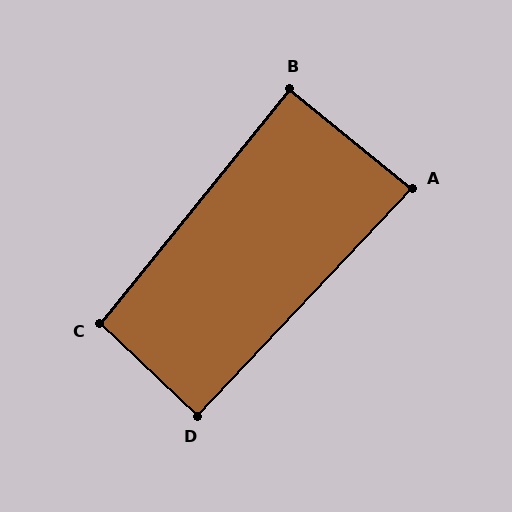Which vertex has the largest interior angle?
C, at approximately 94 degrees.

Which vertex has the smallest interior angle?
A, at approximately 86 degrees.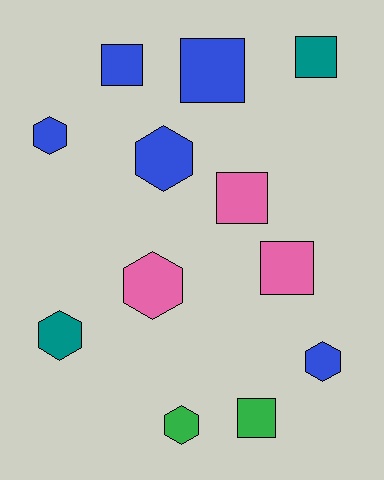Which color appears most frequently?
Blue, with 5 objects.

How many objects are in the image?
There are 12 objects.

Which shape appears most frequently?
Hexagon, with 6 objects.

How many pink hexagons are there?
There is 1 pink hexagon.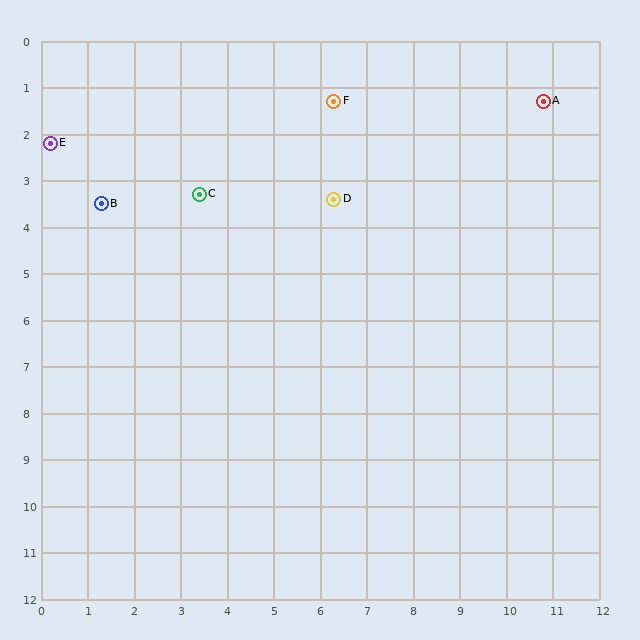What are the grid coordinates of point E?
Point E is at approximately (0.2, 2.2).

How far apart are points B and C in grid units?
Points B and C are about 2.1 grid units apart.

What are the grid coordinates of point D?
Point D is at approximately (6.3, 3.4).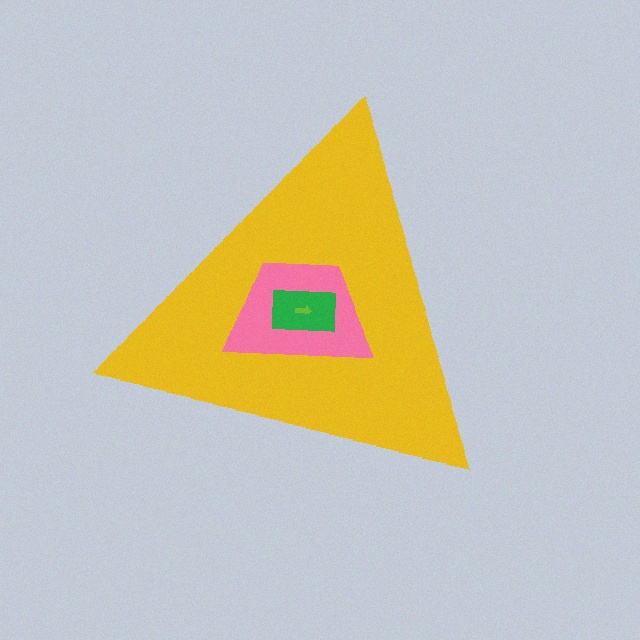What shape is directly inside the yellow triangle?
The pink trapezoid.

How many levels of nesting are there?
4.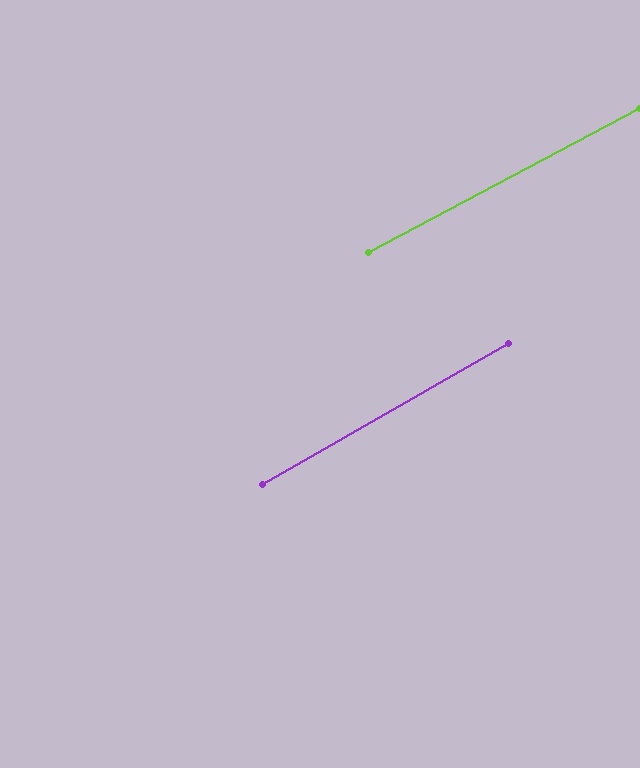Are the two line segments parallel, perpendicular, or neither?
Parallel — their directions differ by only 1.7°.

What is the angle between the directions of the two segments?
Approximately 2 degrees.